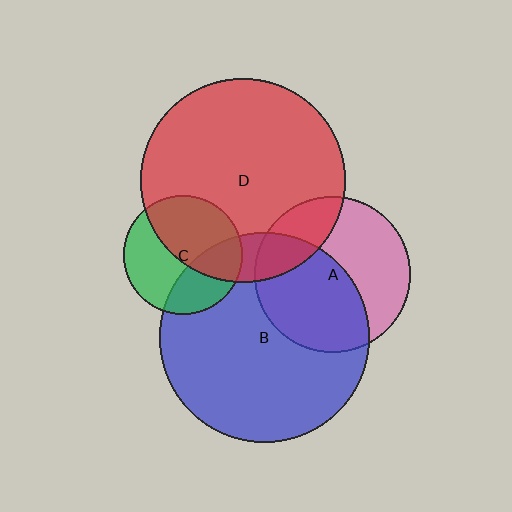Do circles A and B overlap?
Yes.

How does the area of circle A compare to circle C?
Approximately 1.7 times.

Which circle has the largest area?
Circle B (blue).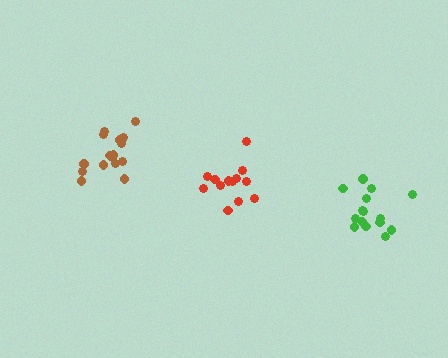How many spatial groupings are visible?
There are 3 spatial groupings.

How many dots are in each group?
Group 1: 13 dots, Group 2: 18 dots, Group 3: 15 dots (46 total).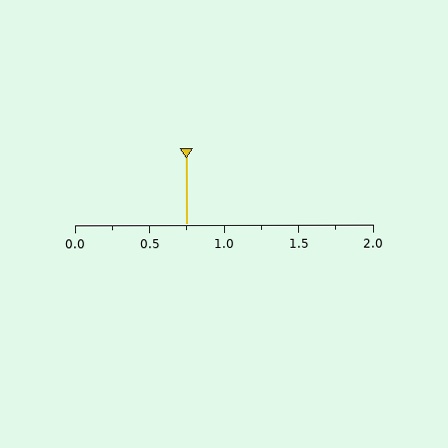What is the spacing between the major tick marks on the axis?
The major ticks are spaced 0.5 apart.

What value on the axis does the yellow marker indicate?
The marker indicates approximately 0.75.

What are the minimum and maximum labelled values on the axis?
The axis runs from 0.0 to 2.0.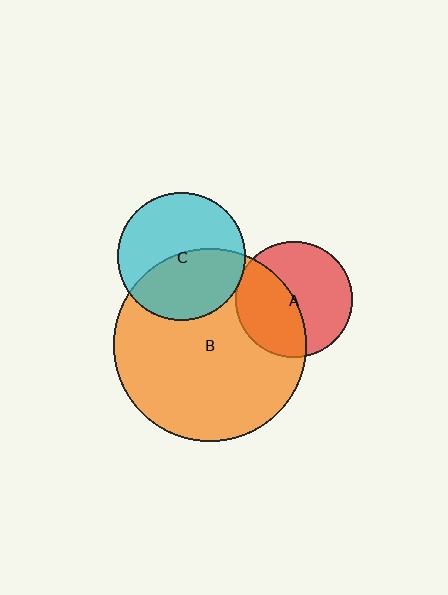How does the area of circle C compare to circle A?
Approximately 1.2 times.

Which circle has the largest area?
Circle B (orange).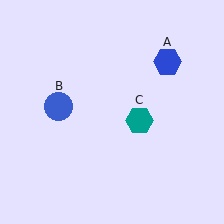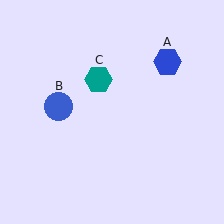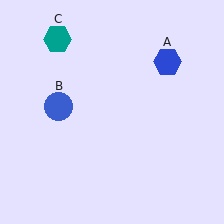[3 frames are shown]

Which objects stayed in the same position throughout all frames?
Blue hexagon (object A) and blue circle (object B) remained stationary.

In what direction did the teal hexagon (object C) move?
The teal hexagon (object C) moved up and to the left.